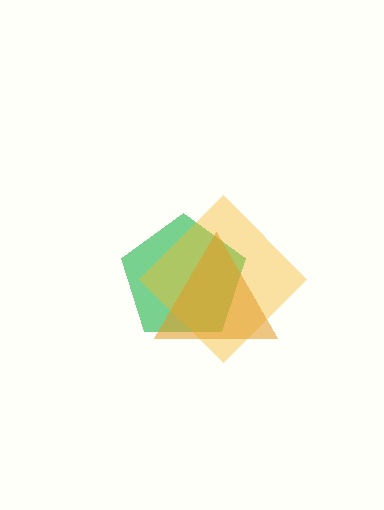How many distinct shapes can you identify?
There are 3 distinct shapes: a green pentagon, a yellow diamond, an orange triangle.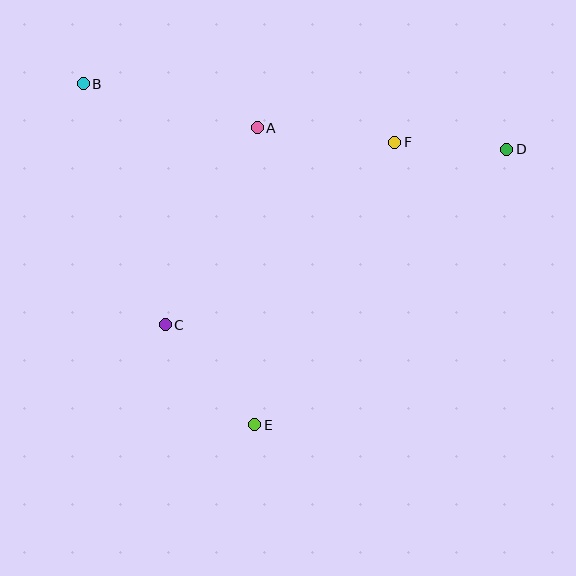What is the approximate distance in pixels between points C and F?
The distance between C and F is approximately 293 pixels.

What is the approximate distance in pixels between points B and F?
The distance between B and F is approximately 317 pixels.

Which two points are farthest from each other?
Points B and D are farthest from each other.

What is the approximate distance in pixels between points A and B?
The distance between A and B is approximately 179 pixels.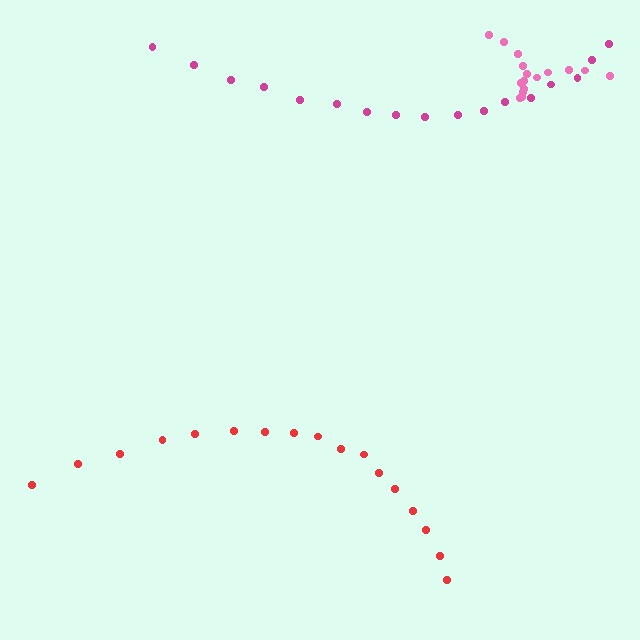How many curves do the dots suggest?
There are 3 distinct paths.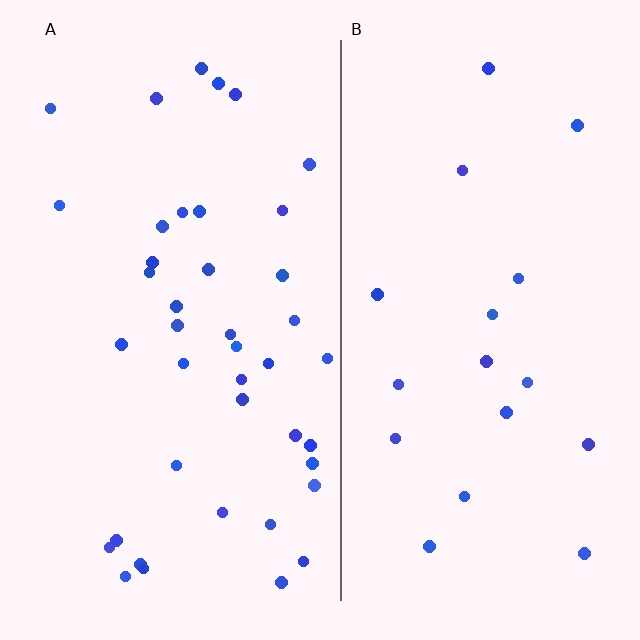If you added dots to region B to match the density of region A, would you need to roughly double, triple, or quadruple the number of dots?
Approximately double.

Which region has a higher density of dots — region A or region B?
A (the left).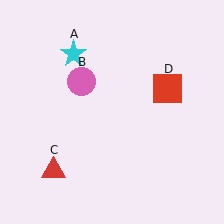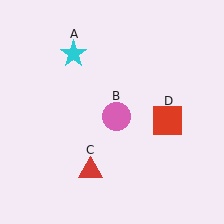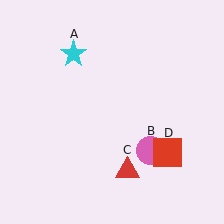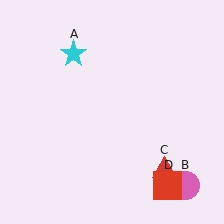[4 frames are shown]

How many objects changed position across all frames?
3 objects changed position: pink circle (object B), red triangle (object C), red square (object D).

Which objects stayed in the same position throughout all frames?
Cyan star (object A) remained stationary.